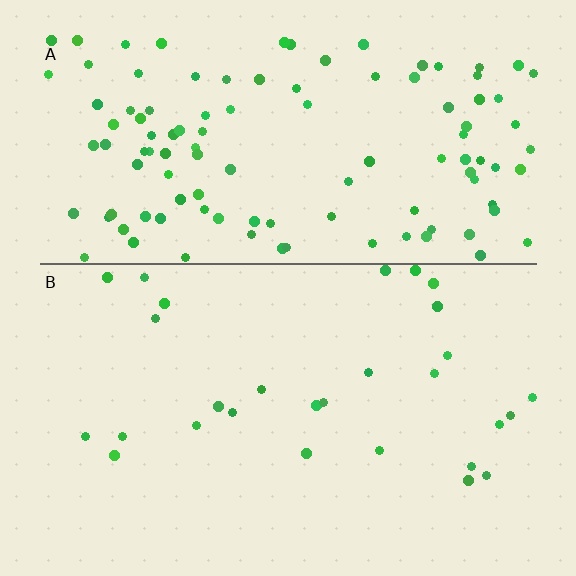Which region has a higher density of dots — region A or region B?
A (the top).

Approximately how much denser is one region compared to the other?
Approximately 3.9× — region A over region B.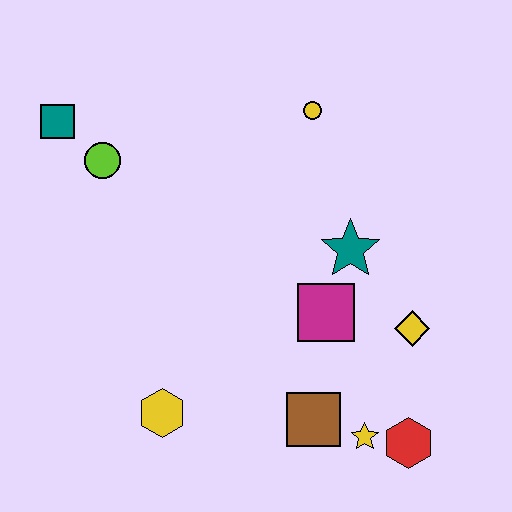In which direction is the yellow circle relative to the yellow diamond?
The yellow circle is above the yellow diamond.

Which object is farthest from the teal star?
The teal square is farthest from the teal star.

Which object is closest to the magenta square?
The teal star is closest to the magenta square.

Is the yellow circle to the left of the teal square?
No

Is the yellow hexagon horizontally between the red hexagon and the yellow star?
No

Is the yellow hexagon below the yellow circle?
Yes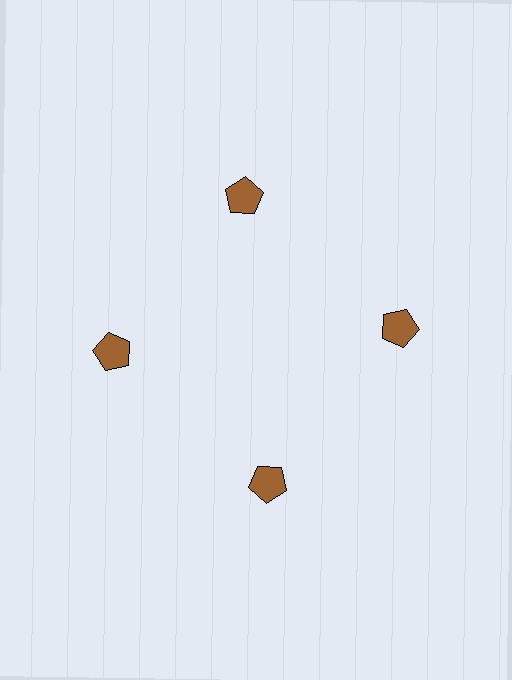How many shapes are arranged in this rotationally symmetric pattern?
There are 4 shapes, arranged in 4 groups of 1.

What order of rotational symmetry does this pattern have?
This pattern has 4-fold rotational symmetry.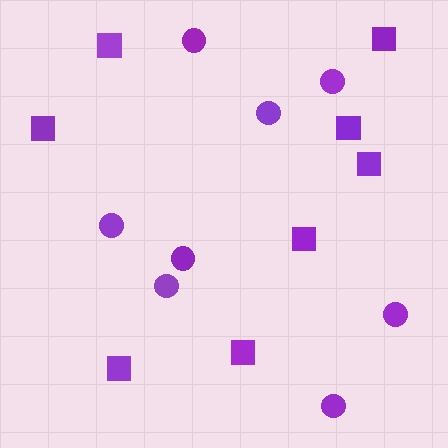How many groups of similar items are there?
There are 2 groups: one group of squares (8) and one group of circles (8).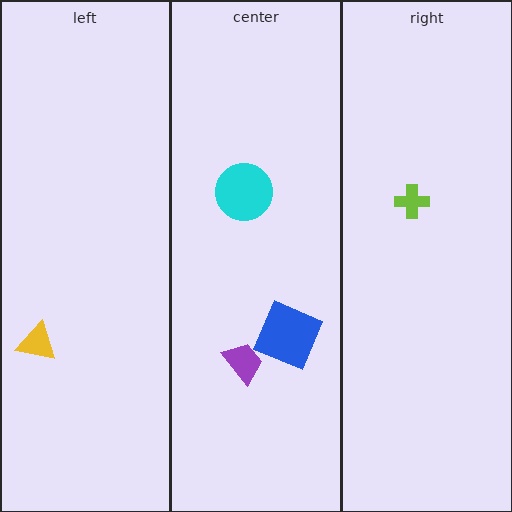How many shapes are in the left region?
1.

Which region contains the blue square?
The center region.